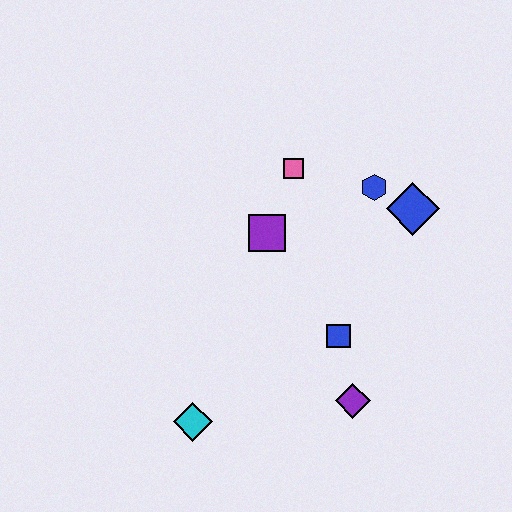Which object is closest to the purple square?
The pink square is closest to the purple square.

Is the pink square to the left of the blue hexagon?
Yes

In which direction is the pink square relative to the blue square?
The pink square is above the blue square.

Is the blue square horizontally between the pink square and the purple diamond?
Yes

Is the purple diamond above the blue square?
No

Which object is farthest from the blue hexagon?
The cyan diamond is farthest from the blue hexagon.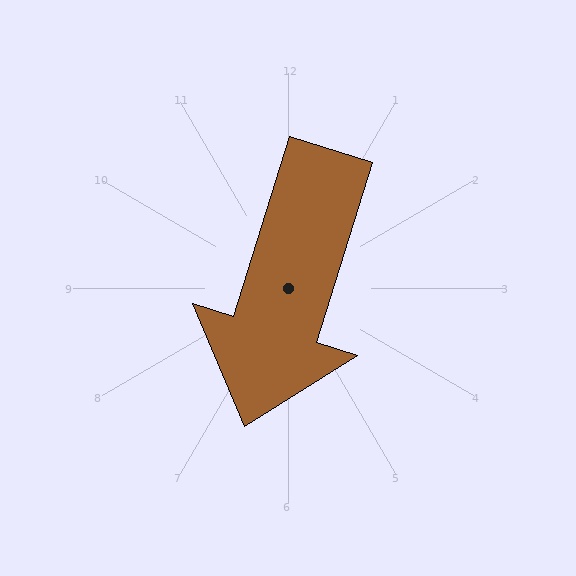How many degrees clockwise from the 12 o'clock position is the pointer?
Approximately 197 degrees.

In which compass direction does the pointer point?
South.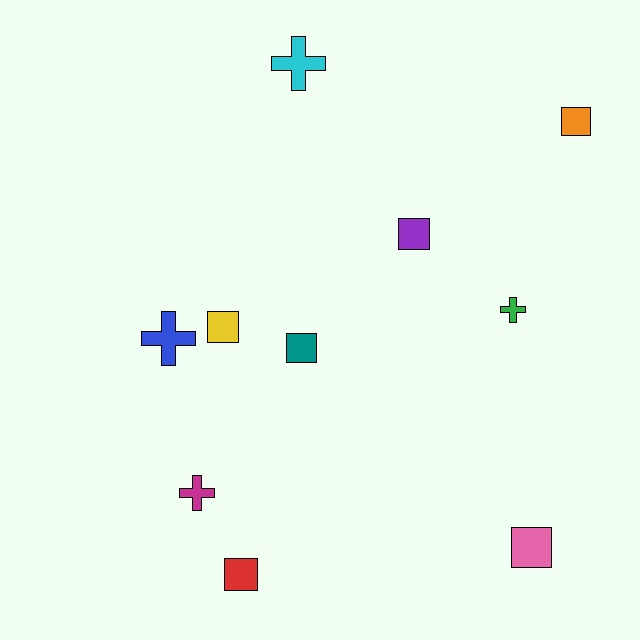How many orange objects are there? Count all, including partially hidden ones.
There is 1 orange object.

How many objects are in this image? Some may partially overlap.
There are 10 objects.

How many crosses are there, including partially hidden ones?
There are 4 crosses.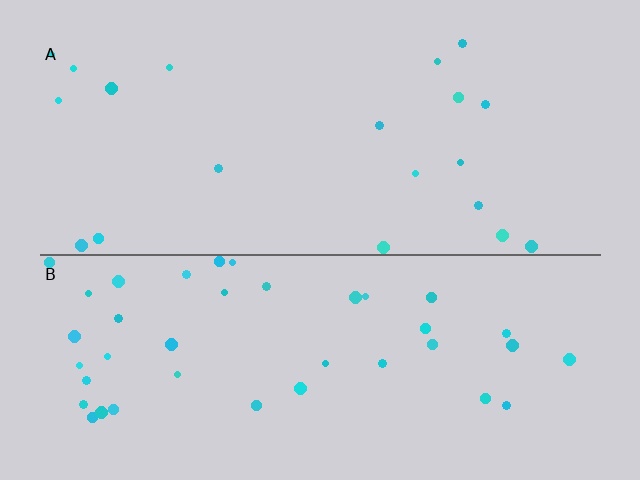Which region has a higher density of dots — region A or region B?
B (the bottom).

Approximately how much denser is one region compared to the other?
Approximately 2.0× — region B over region A.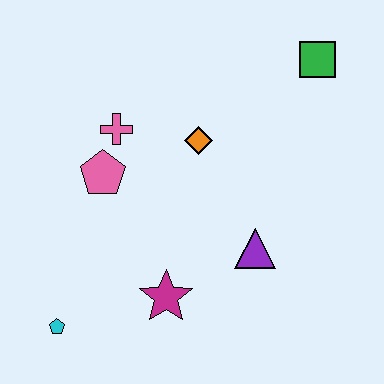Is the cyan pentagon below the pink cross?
Yes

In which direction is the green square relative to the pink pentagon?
The green square is to the right of the pink pentagon.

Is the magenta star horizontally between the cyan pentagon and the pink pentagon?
No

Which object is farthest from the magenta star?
The green square is farthest from the magenta star.